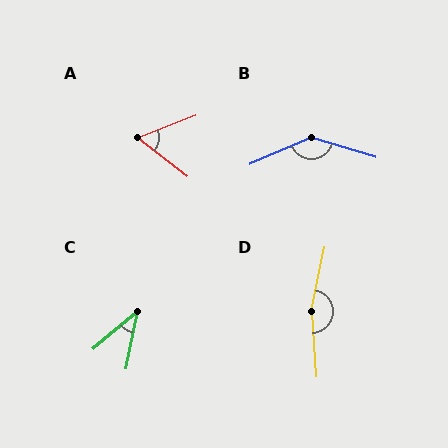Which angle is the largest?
D, at approximately 164 degrees.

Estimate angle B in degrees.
Approximately 140 degrees.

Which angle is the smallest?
C, at approximately 38 degrees.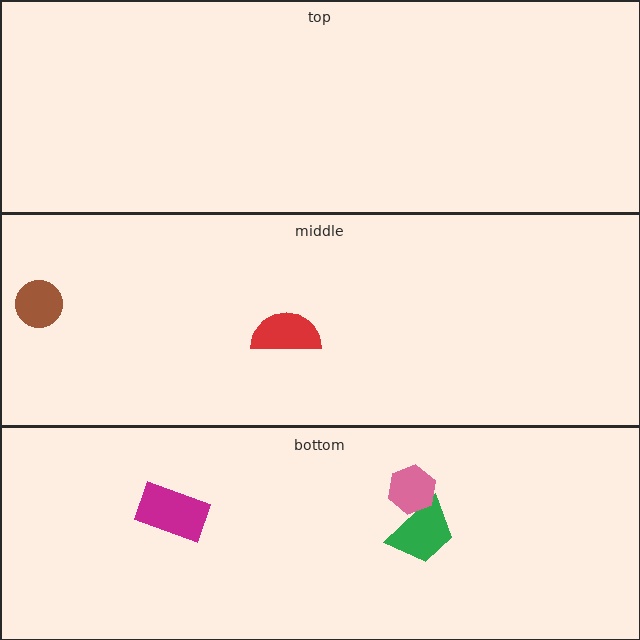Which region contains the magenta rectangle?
The bottom region.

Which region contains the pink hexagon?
The bottom region.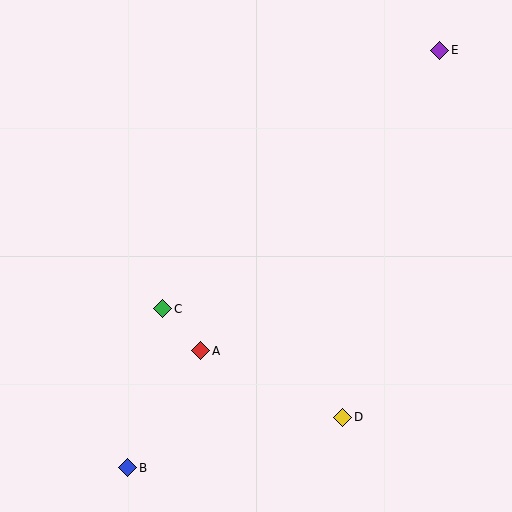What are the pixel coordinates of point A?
Point A is at (201, 351).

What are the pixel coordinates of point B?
Point B is at (128, 468).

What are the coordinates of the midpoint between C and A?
The midpoint between C and A is at (182, 330).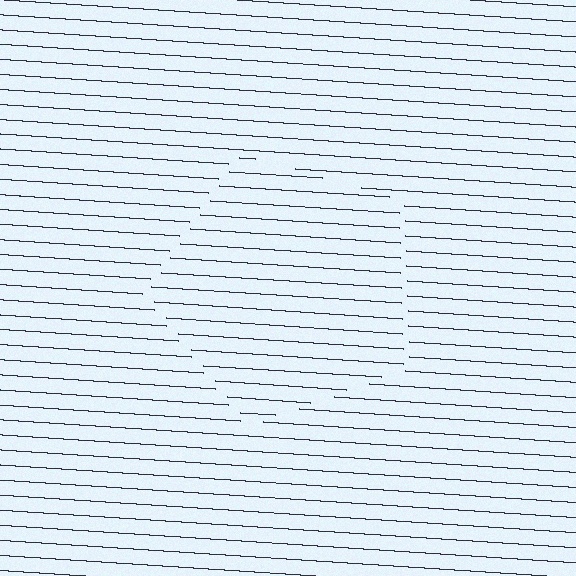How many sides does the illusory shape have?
5 sides — the line-ends trace a pentagon.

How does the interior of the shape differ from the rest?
The interior of the shape contains the same grating, shifted by half a period — the contour is defined by the phase discontinuity where line-ends from the inner and outer gratings abut.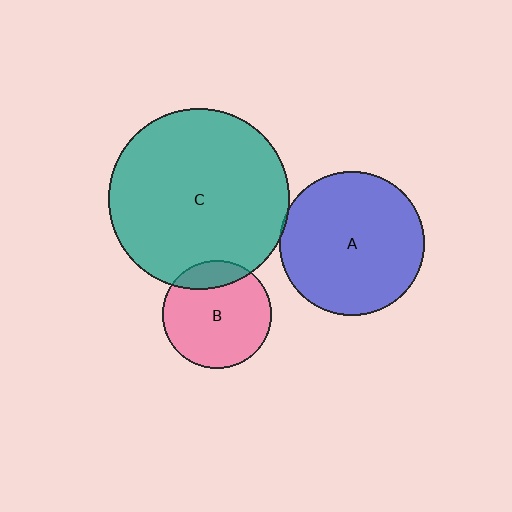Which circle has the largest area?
Circle C (teal).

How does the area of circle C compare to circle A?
Approximately 1.6 times.